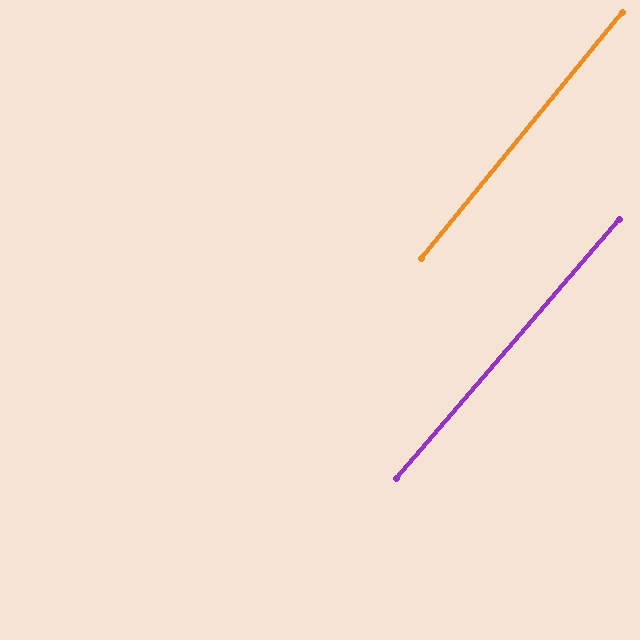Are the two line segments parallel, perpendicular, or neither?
Parallel — their directions differ by only 1.4°.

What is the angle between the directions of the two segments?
Approximately 1 degree.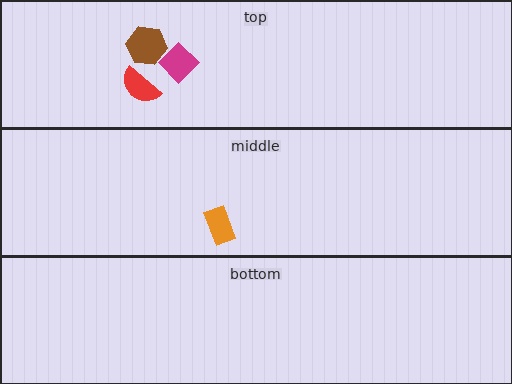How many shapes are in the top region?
3.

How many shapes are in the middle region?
1.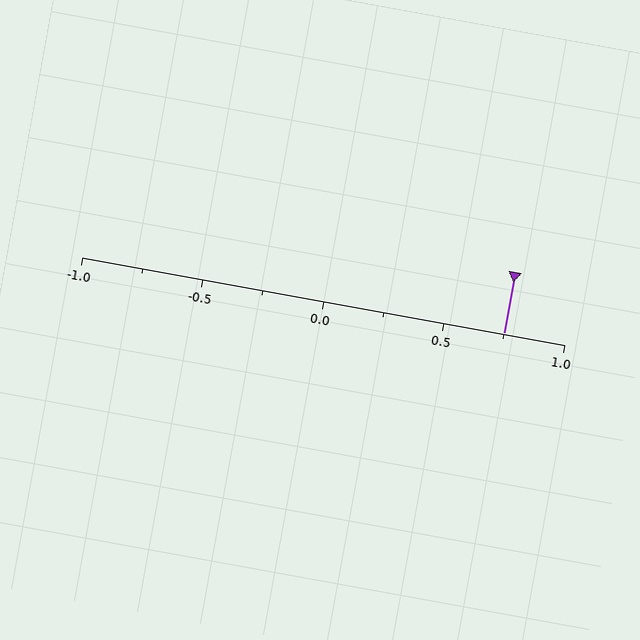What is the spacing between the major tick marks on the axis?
The major ticks are spaced 0.5 apart.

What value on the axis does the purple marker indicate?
The marker indicates approximately 0.75.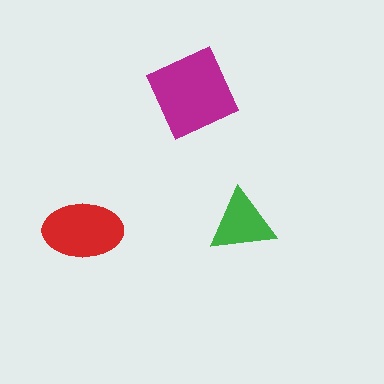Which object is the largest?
The magenta diamond.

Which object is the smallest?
The green triangle.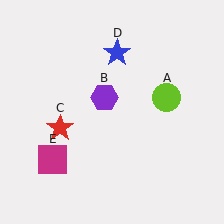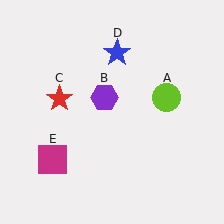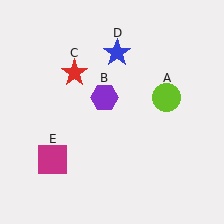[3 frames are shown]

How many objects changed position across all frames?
1 object changed position: red star (object C).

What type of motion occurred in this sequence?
The red star (object C) rotated clockwise around the center of the scene.